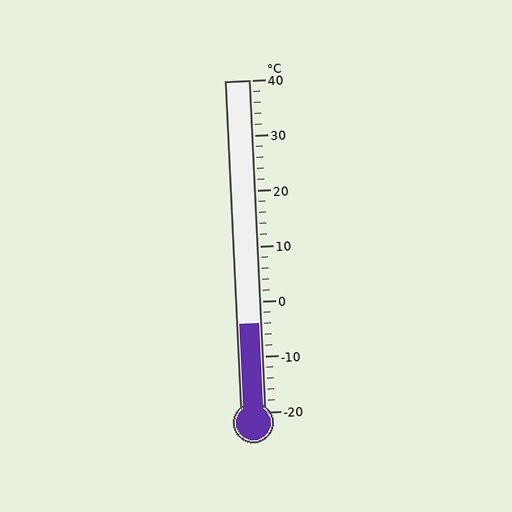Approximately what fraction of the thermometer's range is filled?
The thermometer is filled to approximately 25% of its range.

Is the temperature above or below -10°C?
The temperature is above -10°C.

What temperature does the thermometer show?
The thermometer shows approximately -4°C.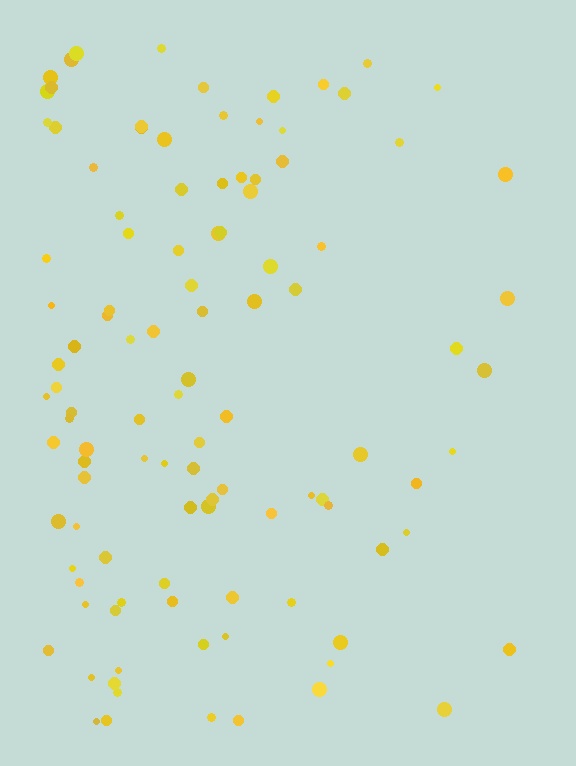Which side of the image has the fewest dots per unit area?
The right.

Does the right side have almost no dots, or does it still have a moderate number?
Still a moderate number, just noticeably fewer than the left.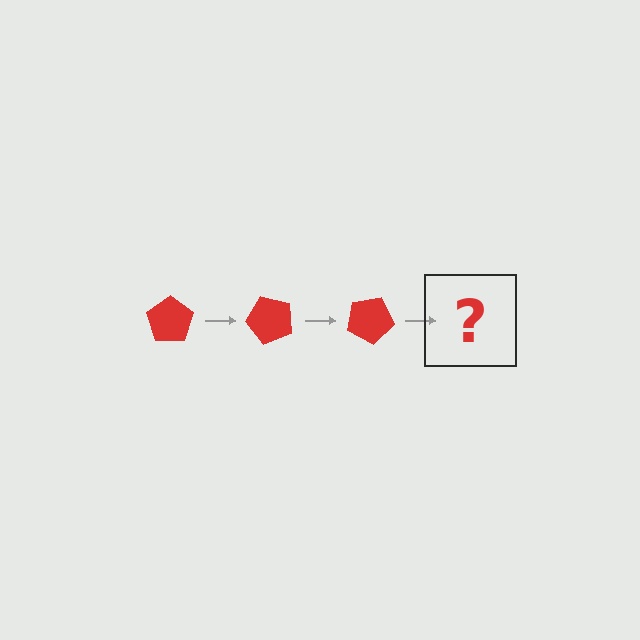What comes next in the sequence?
The next element should be a red pentagon rotated 150 degrees.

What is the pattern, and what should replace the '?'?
The pattern is that the pentagon rotates 50 degrees each step. The '?' should be a red pentagon rotated 150 degrees.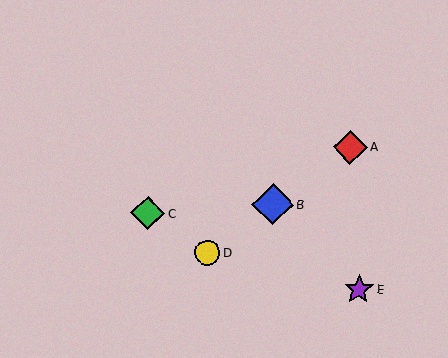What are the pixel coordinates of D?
Object D is at (208, 253).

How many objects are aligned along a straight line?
3 objects (A, B, D) are aligned along a straight line.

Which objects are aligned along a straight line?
Objects A, B, D are aligned along a straight line.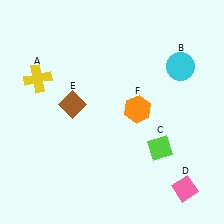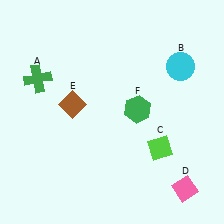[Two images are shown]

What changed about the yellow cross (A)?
In Image 1, A is yellow. In Image 2, it changed to green.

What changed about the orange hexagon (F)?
In Image 1, F is orange. In Image 2, it changed to green.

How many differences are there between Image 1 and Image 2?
There are 2 differences between the two images.